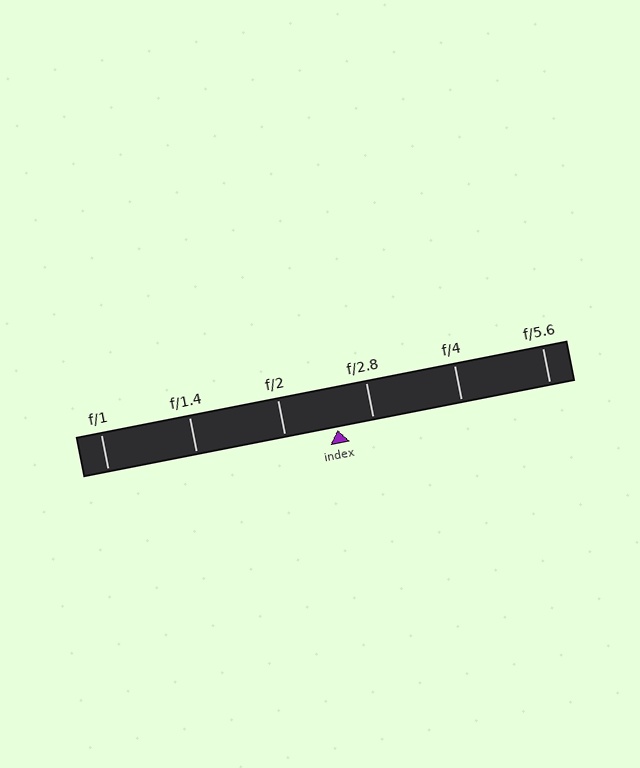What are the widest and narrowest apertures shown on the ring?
The widest aperture shown is f/1 and the narrowest is f/5.6.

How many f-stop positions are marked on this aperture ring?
There are 6 f-stop positions marked.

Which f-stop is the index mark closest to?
The index mark is closest to f/2.8.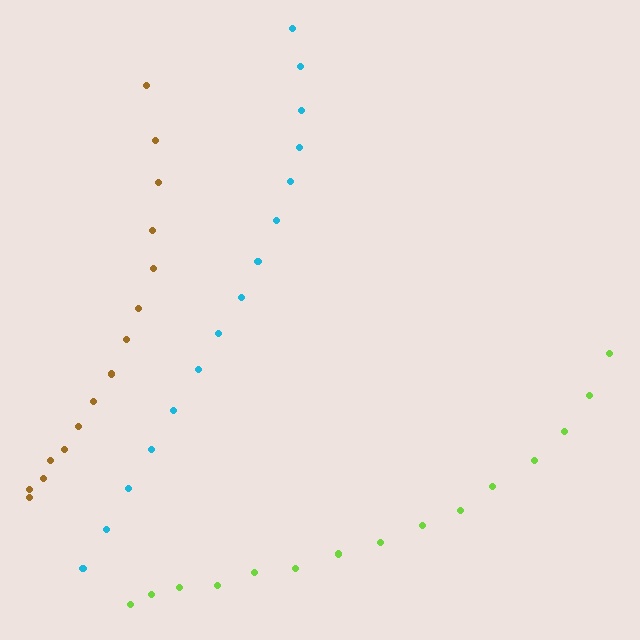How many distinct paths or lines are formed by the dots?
There are 3 distinct paths.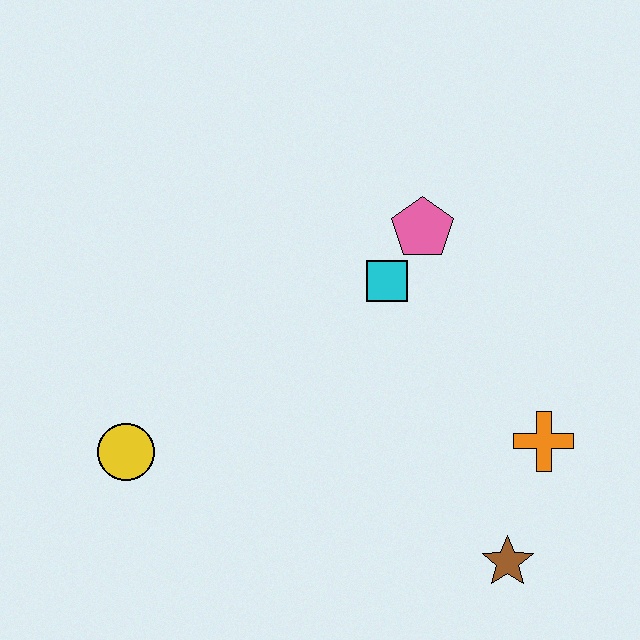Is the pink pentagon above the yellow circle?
Yes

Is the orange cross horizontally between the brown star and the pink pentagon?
No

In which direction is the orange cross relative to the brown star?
The orange cross is above the brown star.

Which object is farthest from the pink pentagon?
The yellow circle is farthest from the pink pentagon.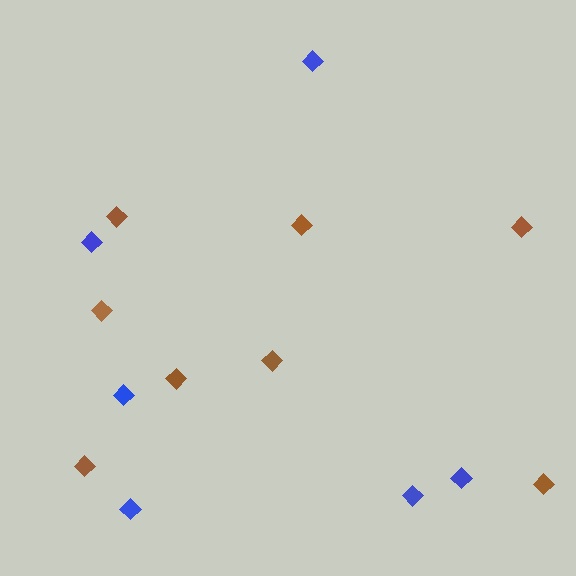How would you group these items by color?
There are 2 groups: one group of blue diamonds (6) and one group of brown diamonds (8).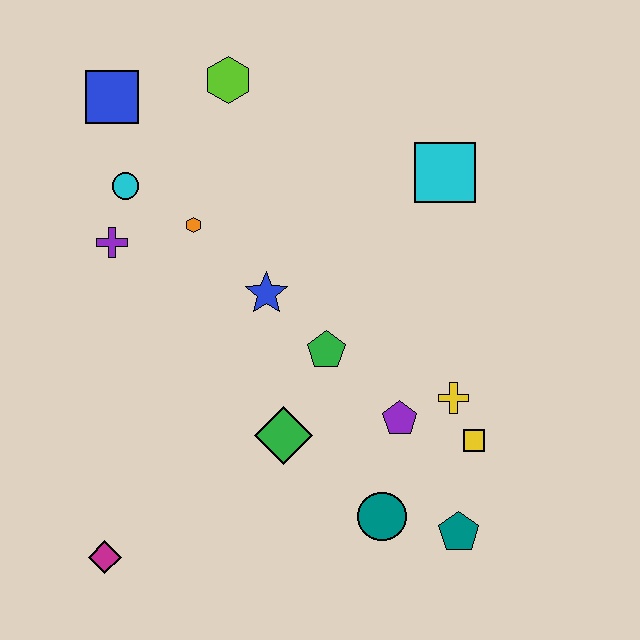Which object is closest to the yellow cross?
The yellow square is closest to the yellow cross.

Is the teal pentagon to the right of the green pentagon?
Yes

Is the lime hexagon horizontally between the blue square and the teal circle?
Yes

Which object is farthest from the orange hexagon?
The teal pentagon is farthest from the orange hexagon.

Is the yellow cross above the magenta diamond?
Yes